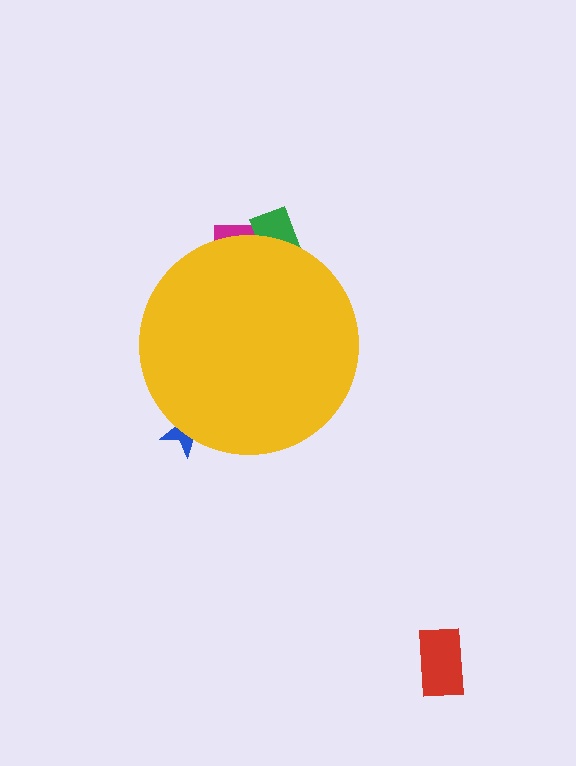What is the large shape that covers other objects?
A yellow circle.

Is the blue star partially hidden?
Yes, the blue star is partially hidden behind the yellow circle.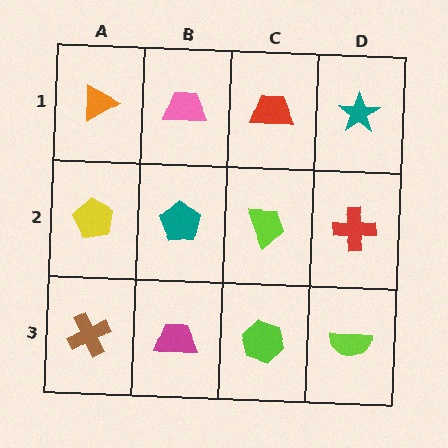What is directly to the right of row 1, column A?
A pink trapezoid.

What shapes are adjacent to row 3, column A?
A yellow pentagon (row 2, column A), a magenta trapezoid (row 3, column B).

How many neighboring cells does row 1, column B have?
3.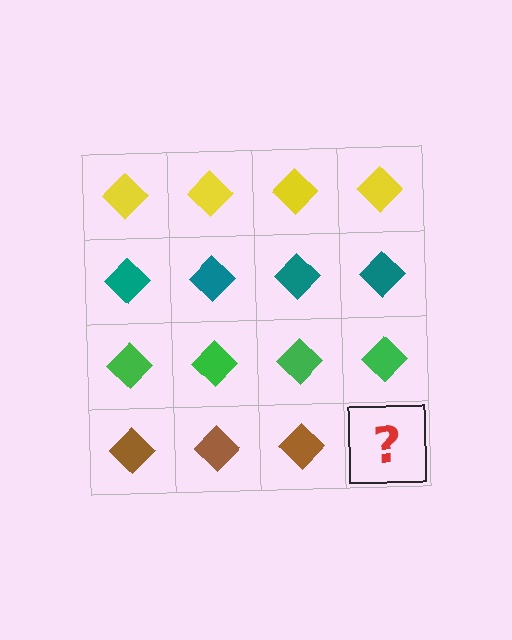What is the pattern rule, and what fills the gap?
The rule is that each row has a consistent color. The gap should be filled with a brown diamond.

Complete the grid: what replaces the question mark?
The question mark should be replaced with a brown diamond.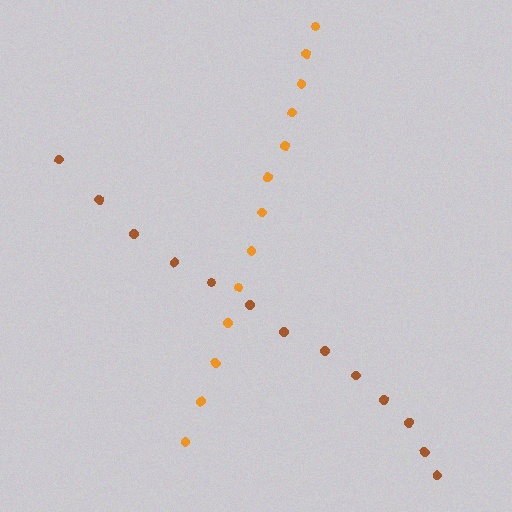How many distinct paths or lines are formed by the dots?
There are 2 distinct paths.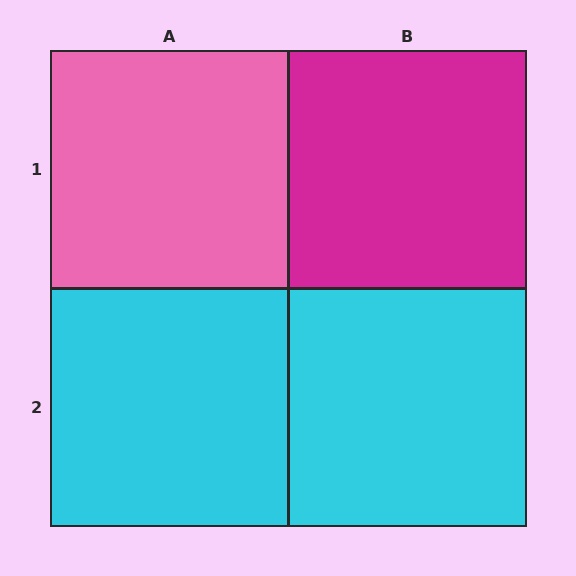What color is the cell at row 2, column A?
Cyan.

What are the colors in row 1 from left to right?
Pink, magenta.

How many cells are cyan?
2 cells are cyan.